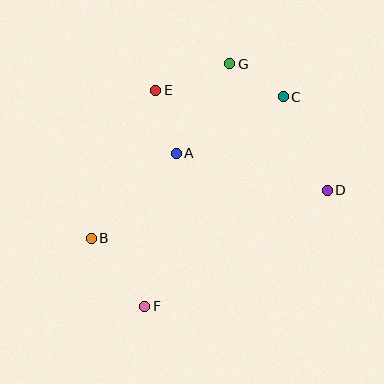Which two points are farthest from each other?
Points F and G are farthest from each other.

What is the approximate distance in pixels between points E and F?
The distance between E and F is approximately 216 pixels.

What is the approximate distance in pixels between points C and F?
The distance between C and F is approximately 251 pixels.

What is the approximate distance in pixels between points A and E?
The distance between A and E is approximately 66 pixels.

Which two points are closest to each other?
Points C and G are closest to each other.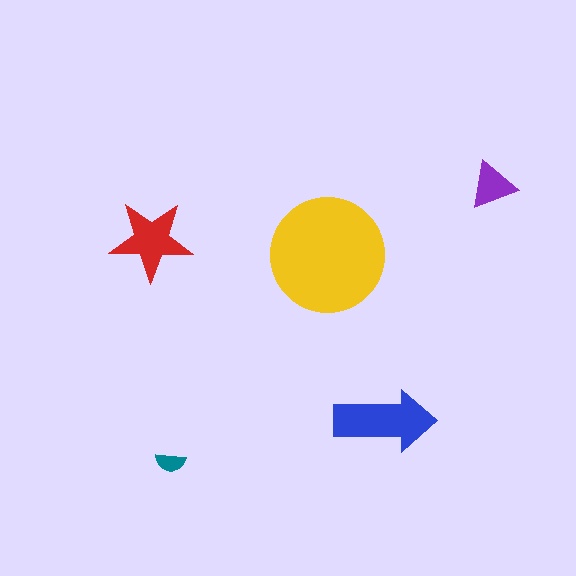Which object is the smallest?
The teal semicircle.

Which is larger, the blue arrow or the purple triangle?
The blue arrow.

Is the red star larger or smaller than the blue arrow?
Smaller.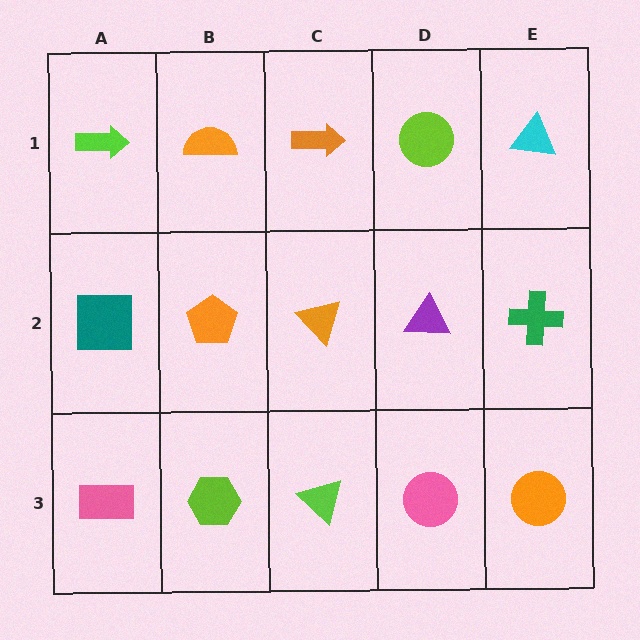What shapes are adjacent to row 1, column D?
A purple triangle (row 2, column D), an orange arrow (row 1, column C), a cyan triangle (row 1, column E).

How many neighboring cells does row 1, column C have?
3.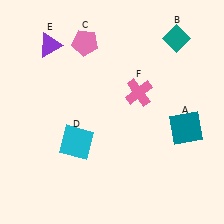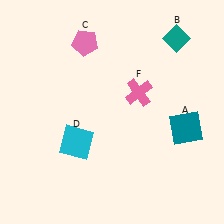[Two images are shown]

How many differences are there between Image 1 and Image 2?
There is 1 difference between the two images.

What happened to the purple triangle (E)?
The purple triangle (E) was removed in Image 2. It was in the top-left area of Image 1.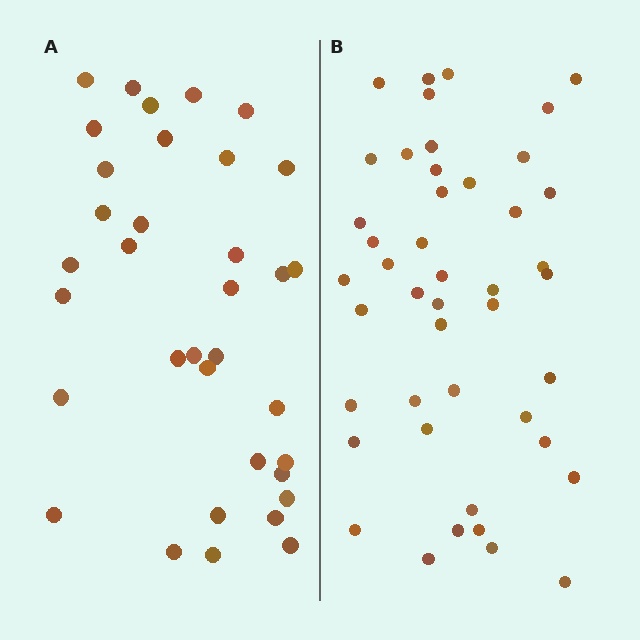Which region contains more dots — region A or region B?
Region B (the right region) has more dots.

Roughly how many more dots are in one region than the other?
Region B has roughly 10 or so more dots than region A.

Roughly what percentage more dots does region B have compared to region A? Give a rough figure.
About 30% more.